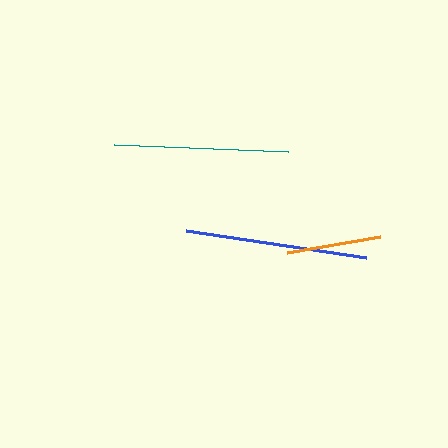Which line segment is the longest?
The blue line is the longest at approximately 182 pixels.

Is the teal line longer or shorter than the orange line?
The teal line is longer than the orange line.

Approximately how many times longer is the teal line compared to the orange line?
The teal line is approximately 1.8 times the length of the orange line.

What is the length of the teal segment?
The teal segment is approximately 174 pixels long.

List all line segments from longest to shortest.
From longest to shortest: blue, teal, orange.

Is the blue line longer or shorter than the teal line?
The blue line is longer than the teal line.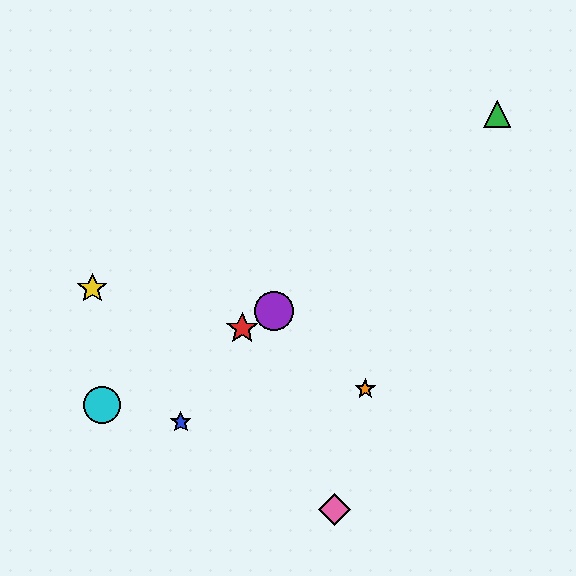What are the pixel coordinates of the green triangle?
The green triangle is at (497, 114).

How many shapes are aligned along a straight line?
3 shapes (the red star, the purple circle, the cyan circle) are aligned along a straight line.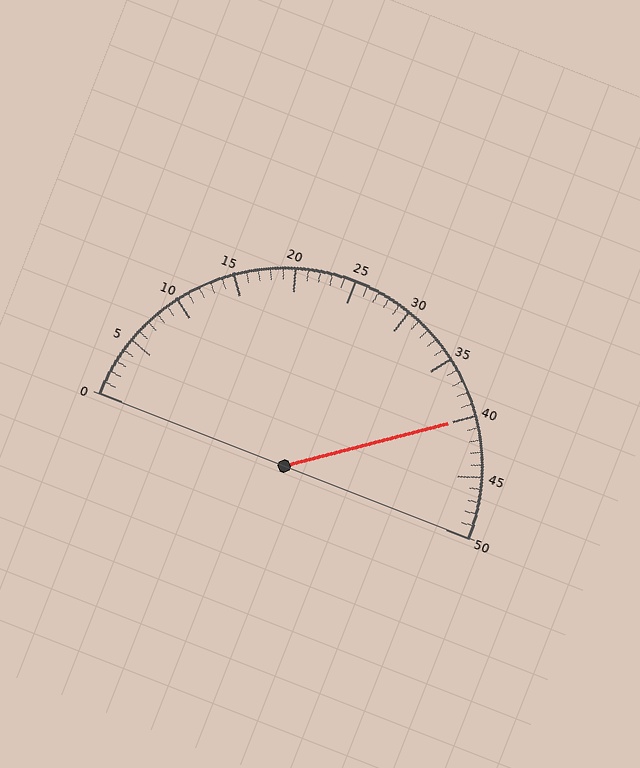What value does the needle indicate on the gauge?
The needle indicates approximately 40.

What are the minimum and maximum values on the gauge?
The gauge ranges from 0 to 50.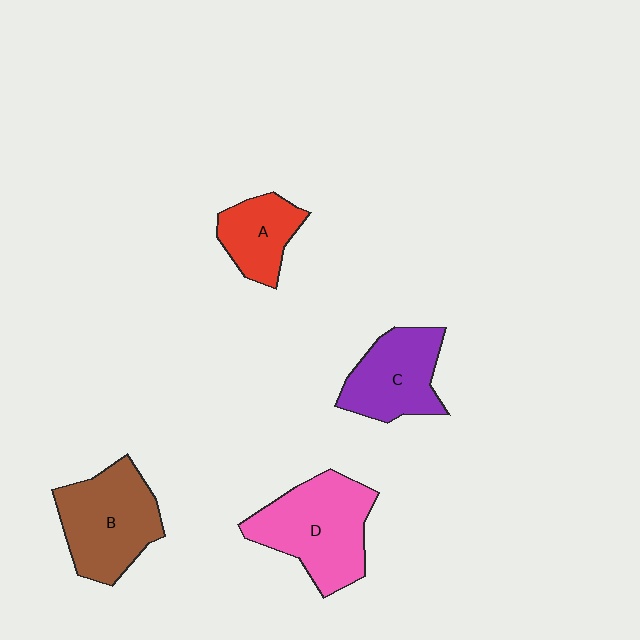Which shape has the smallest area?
Shape A (red).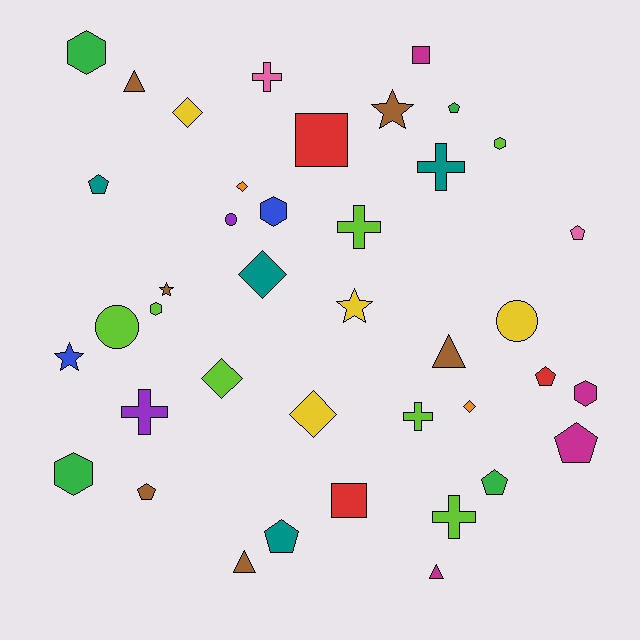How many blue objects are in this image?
There are 2 blue objects.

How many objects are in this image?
There are 40 objects.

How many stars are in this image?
There are 4 stars.